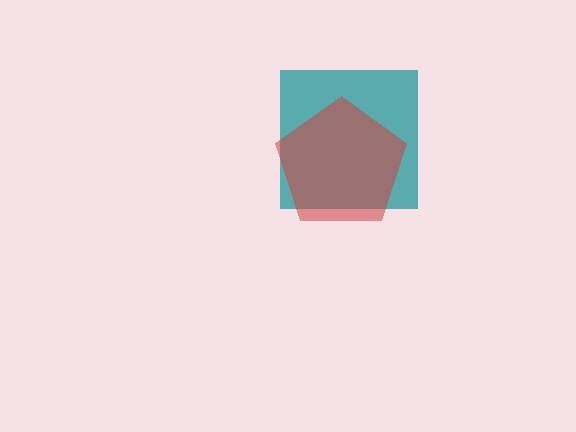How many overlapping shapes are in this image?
There are 2 overlapping shapes in the image.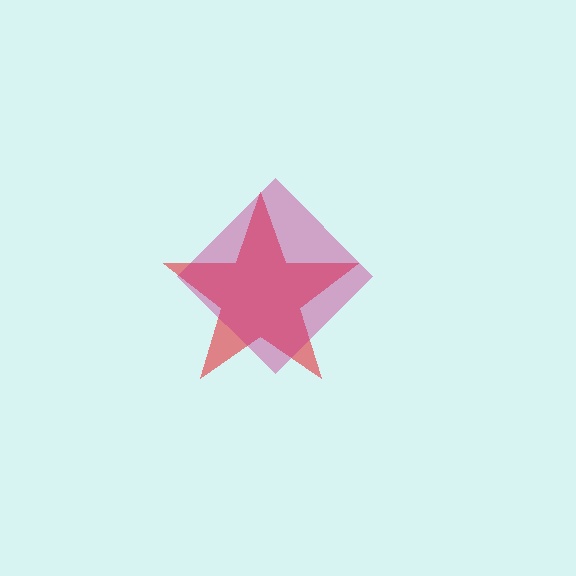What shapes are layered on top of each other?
The layered shapes are: a red star, a magenta diamond.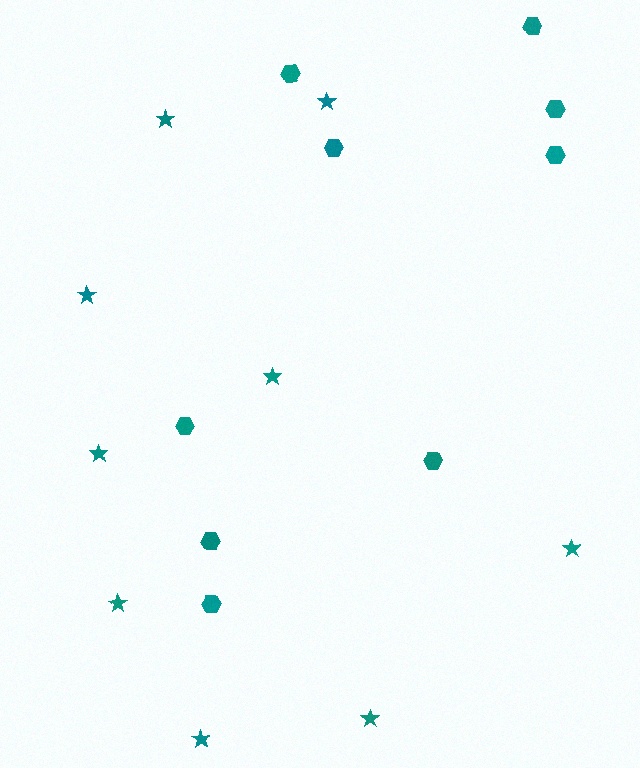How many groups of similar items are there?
There are 2 groups: one group of hexagons (9) and one group of stars (9).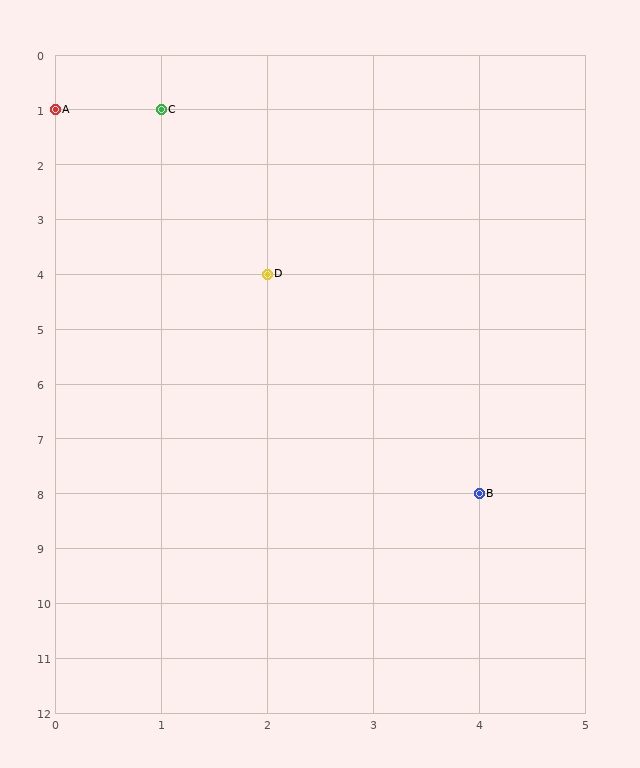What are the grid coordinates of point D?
Point D is at grid coordinates (2, 4).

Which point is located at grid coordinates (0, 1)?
Point A is at (0, 1).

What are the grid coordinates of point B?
Point B is at grid coordinates (4, 8).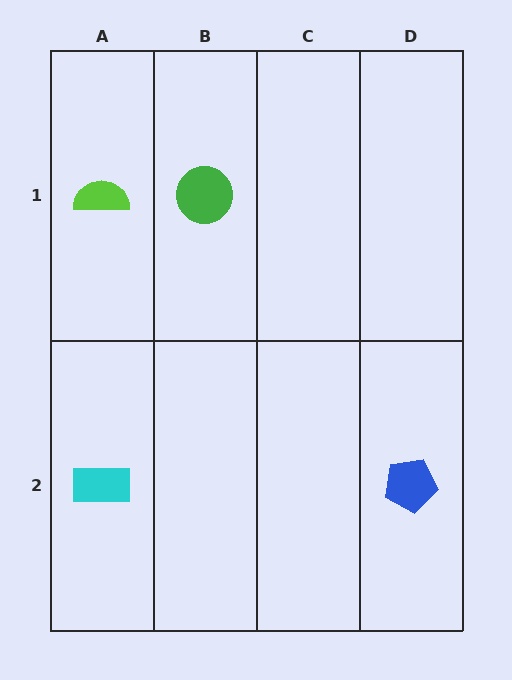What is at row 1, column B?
A green circle.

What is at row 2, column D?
A blue pentagon.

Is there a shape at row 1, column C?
No, that cell is empty.